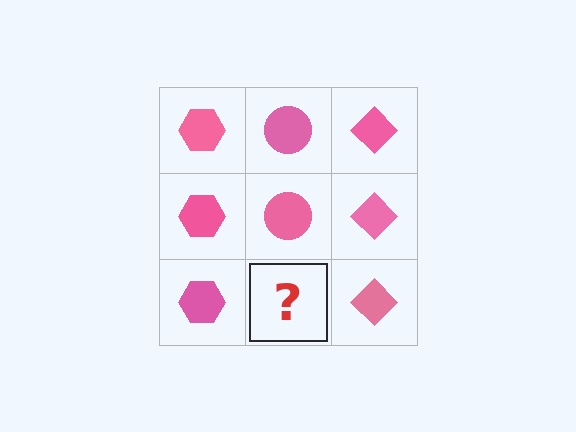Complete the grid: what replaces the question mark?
The question mark should be replaced with a pink circle.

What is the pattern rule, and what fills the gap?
The rule is that each column has a consistent shape. The gap should be filled with a pink circle.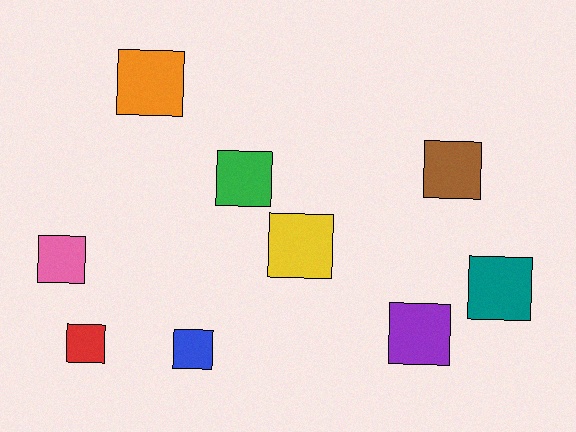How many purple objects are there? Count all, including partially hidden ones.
There is 1 purple object.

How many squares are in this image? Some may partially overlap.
There are 9 squares.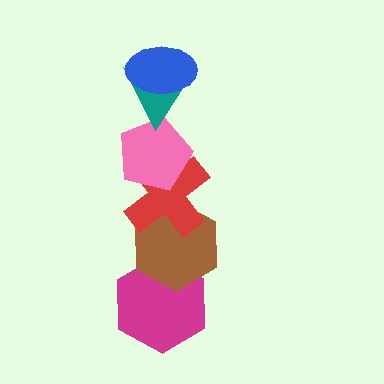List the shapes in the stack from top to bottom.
From top to bottom: the blue ellipse, the teal triangle, the pink pentagon, the red cross, the brown hexagon, the magenta hexagon.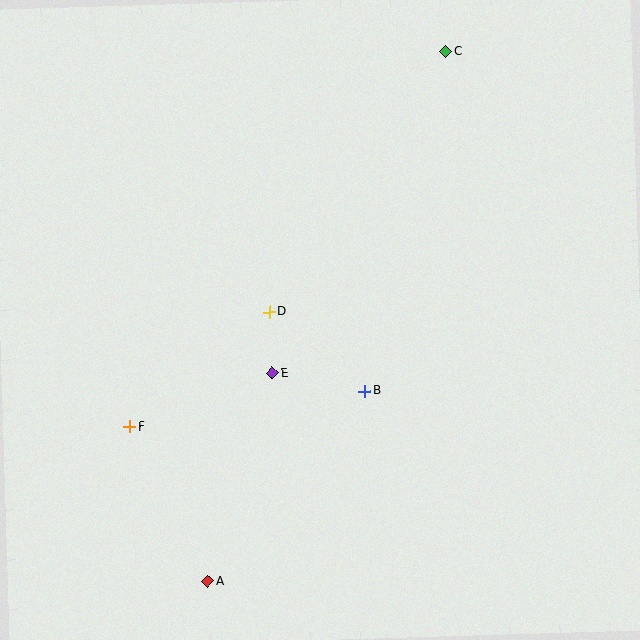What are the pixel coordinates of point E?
Point E is at (272, 373).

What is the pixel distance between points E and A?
The distance between E and A is 218 pixels.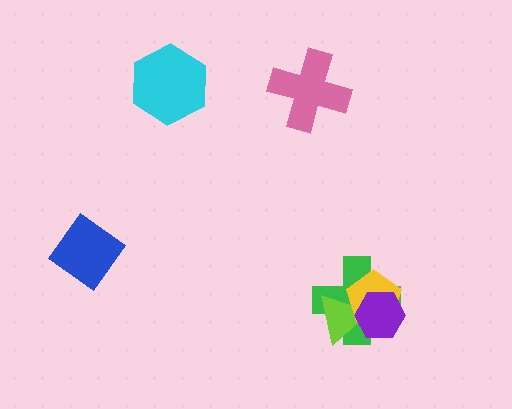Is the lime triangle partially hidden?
Yes, it is partially covered by another shape.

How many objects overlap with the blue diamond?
0 objects overlap with the blue diamond.